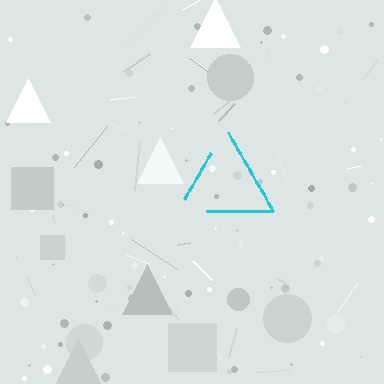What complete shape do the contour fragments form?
The contour fragments form a triangle.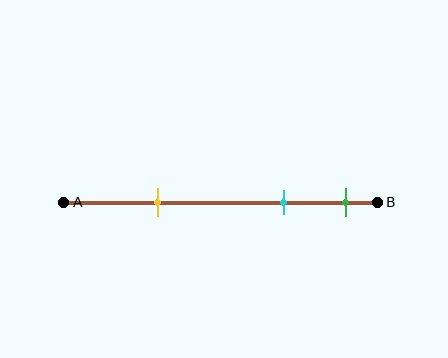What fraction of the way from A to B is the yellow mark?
The yellow mark is approximately 30% (0.3) of the way from A to B.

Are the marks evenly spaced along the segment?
No, the marks are not evenly spaced.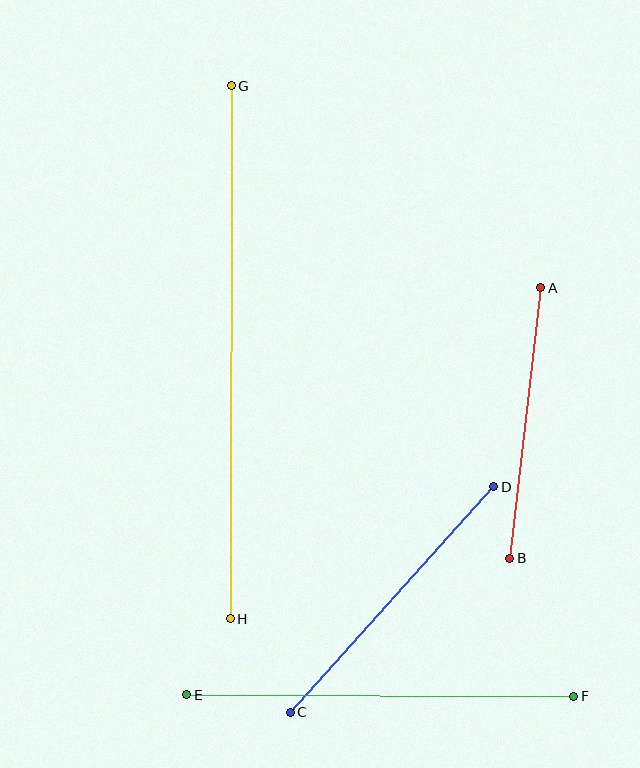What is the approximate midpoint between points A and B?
The midpoint is at approximately (525, 423) pixels.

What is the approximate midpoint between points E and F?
The midpoint is at approximately (380, 695) pixels.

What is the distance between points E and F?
The distance is approximately 387 pixels.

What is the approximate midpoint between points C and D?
The midpoint is at approximately (392, 599) pixels.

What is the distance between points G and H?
The distance is approximately 533 pixels.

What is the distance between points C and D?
The distance is approximately 304 pixels.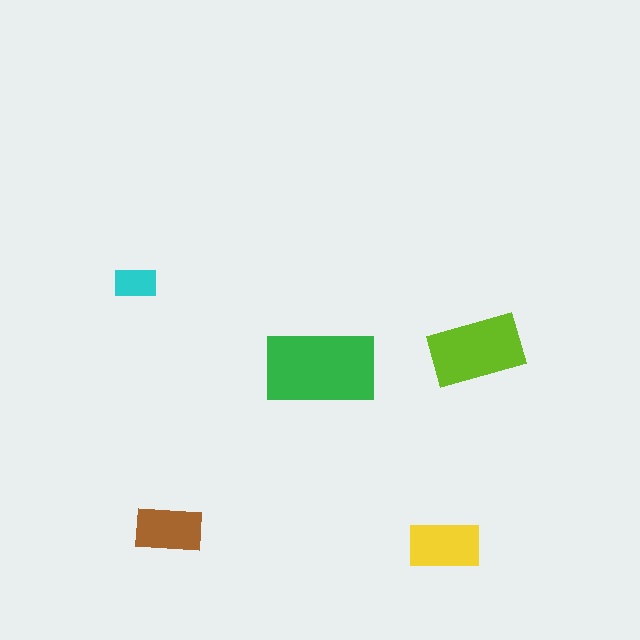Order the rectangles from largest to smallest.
the green one, the lime one, the yellow one, the brown one, the cyan one.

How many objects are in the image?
There are 5 objects in the image.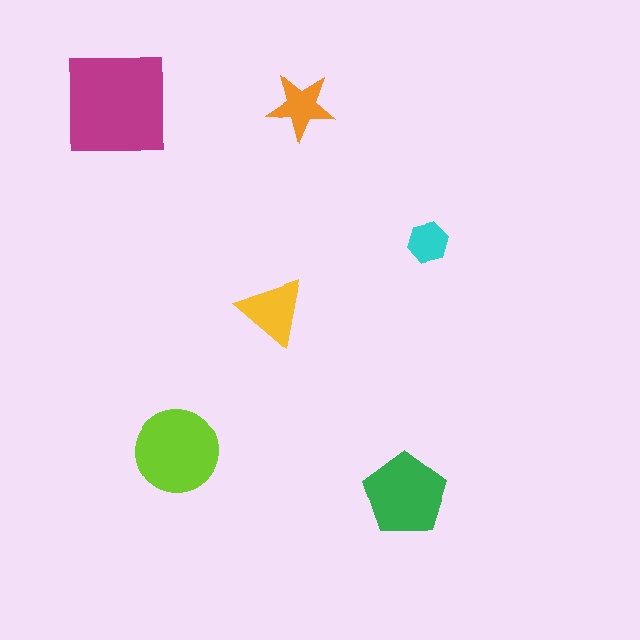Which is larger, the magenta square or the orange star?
The magenta square.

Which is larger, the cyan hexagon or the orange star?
The orange star.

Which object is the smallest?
The cyan hexagon.